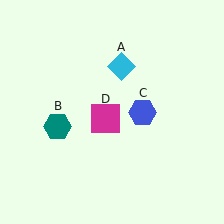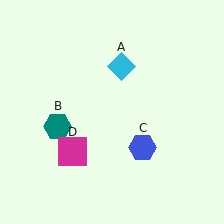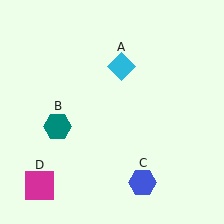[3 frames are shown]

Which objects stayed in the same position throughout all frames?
Cyan diamond (object A) and teal hexagon (object B) remained stationary.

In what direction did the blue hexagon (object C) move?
The blue hexagon (object C) moved down.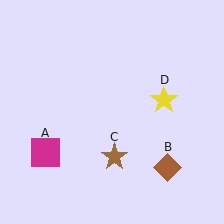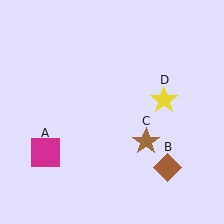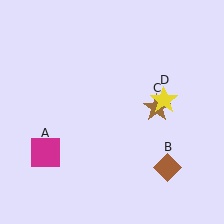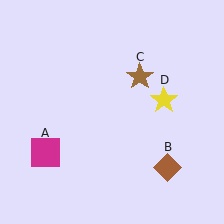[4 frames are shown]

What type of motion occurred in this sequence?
The brown star (object C) rotated counterclockwise around the center of the scene.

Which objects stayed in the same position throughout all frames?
Magenta square (object A) and brown diamond (object B) and yellow star (object D) remained stationary.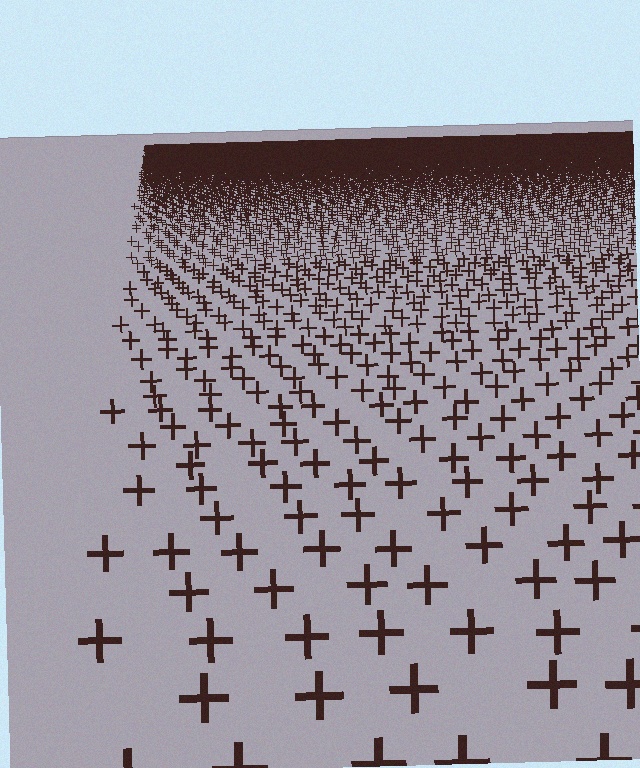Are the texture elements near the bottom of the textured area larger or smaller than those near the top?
Larger. Near the bottom, elements are closer to the viewer and appear at a bigger on-screen size.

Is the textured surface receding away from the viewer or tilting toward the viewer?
The surface is receding away from the viewer. Texture elements get smaller and denser toward the top.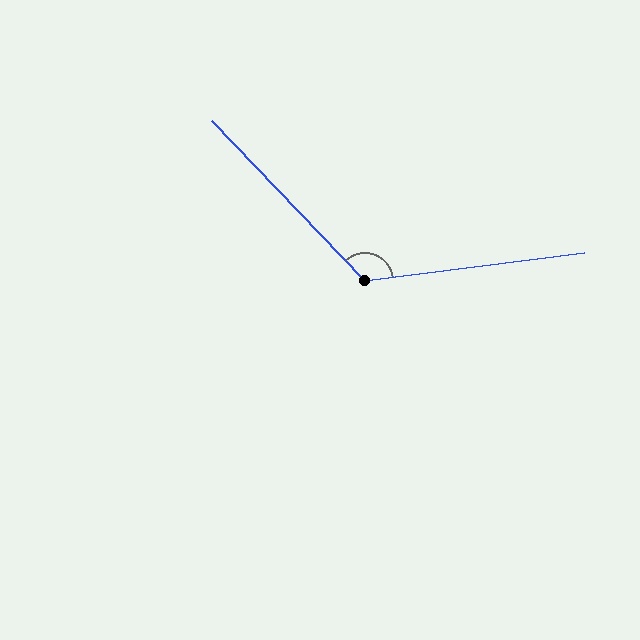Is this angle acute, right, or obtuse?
It is obtuse.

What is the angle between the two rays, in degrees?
Approximately 126 degrees.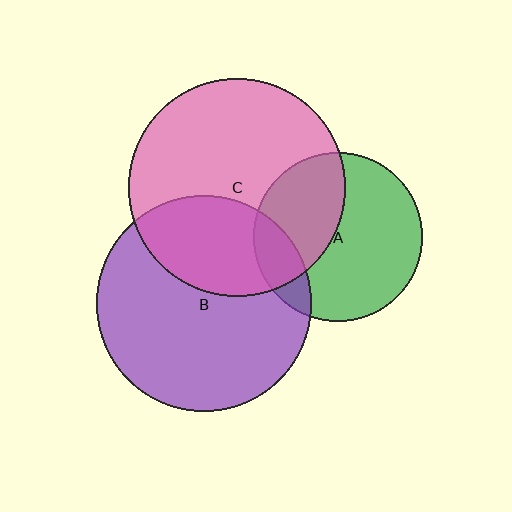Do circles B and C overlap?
Yes.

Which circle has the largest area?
Circle C (pink).